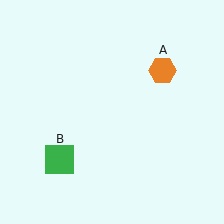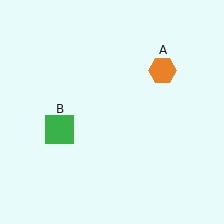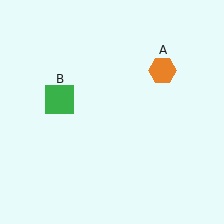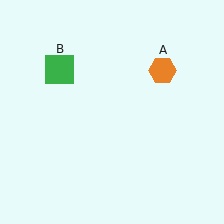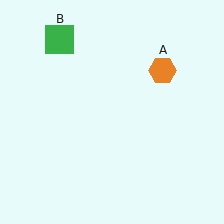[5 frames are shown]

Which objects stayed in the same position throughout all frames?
Orange hexagon (object A) remained stationary.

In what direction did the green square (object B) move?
The green square (object B) moved up.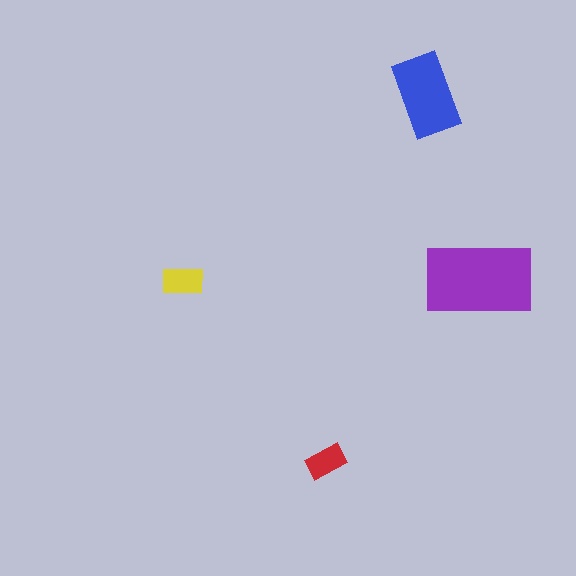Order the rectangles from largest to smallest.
the purple one, the blue one, the yellow one, the red one.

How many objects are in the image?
There are 4 objects in the image.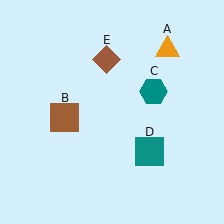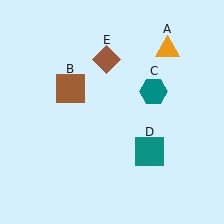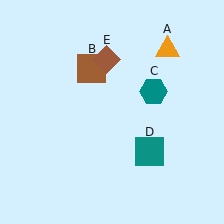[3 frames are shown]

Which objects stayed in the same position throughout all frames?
Orange triangle (object A) and teal hexagon (object C) and teal square (object D) and brown diamond (object E) remained stationary.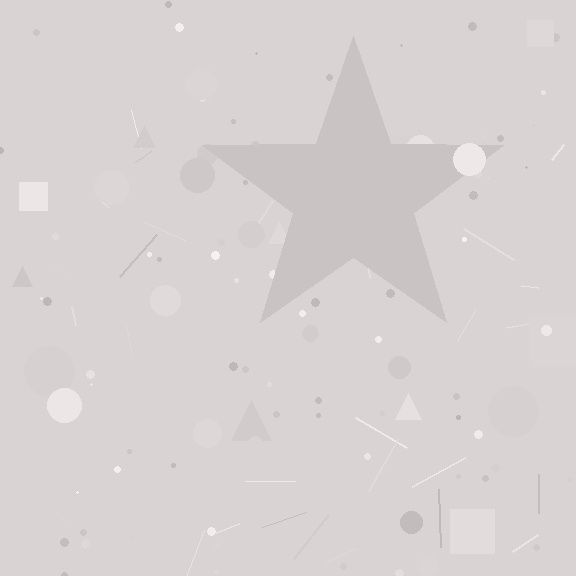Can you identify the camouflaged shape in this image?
The camouflaged shape is a star.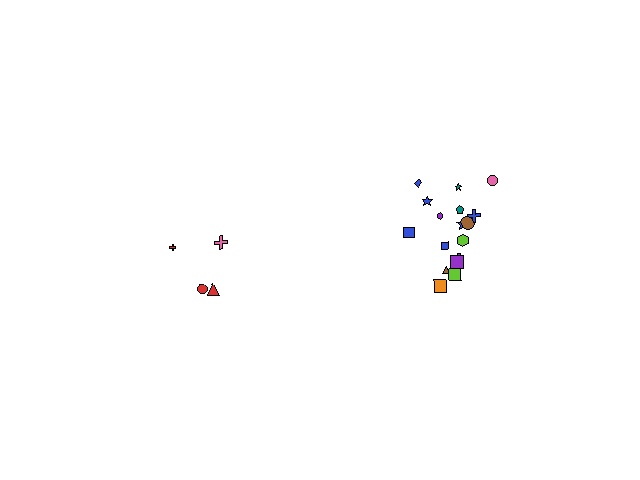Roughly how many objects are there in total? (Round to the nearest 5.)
Roughly 20 objects in total.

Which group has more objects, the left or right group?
The right group.